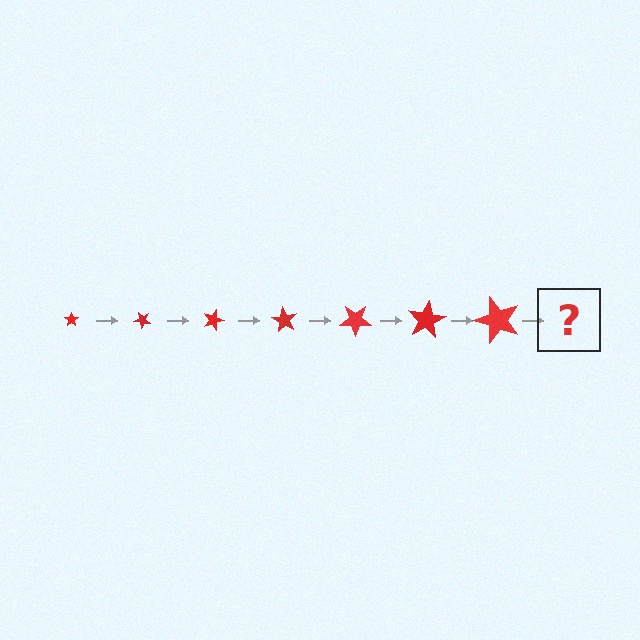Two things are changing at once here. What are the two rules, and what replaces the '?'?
The two rules are that the star grows larger each step and it rotates 45 degrees each step. The '?' should be a star, larger than the previous one and rotated 315 degrees from the start.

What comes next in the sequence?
The next element should be a star, larger than the previous one and rotated 315 degrees from the start.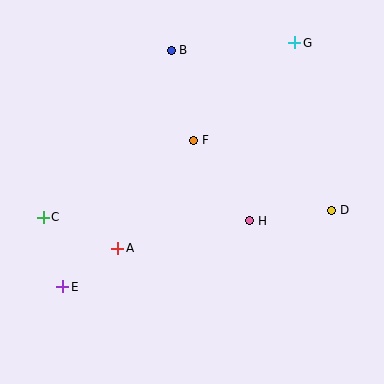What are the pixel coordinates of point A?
Point A is at (118, 248).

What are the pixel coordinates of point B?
Point B is at (171, 50).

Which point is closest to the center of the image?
Point F at (194, 140) is closest to the center.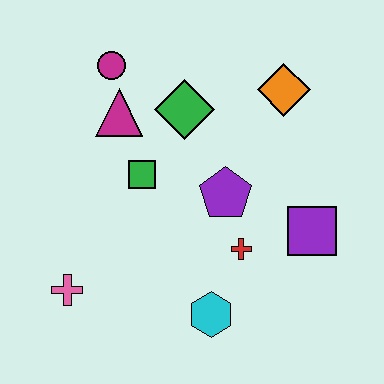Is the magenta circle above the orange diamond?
Yes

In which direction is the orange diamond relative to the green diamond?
The orange diamond is to the right of the green diamond.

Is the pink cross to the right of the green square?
No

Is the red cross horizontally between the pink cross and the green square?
No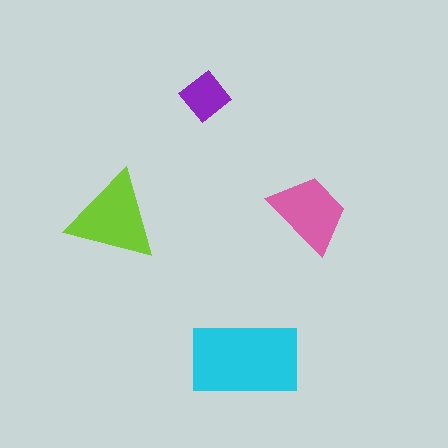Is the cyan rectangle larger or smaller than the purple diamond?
Larger.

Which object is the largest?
The cyan rectangle.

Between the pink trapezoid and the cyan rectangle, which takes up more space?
The cyan rectangle.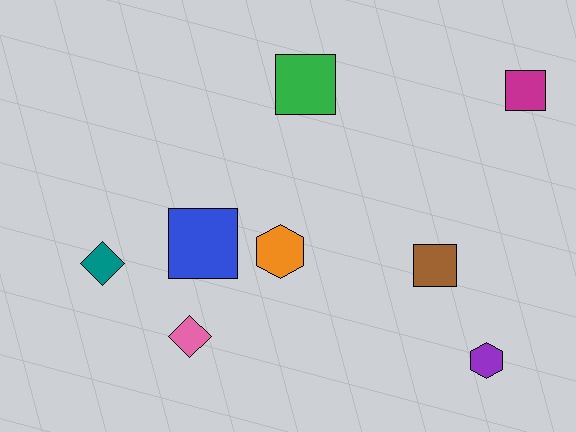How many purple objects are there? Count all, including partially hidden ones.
There is 1 purple object.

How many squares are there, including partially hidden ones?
There are 4 squares.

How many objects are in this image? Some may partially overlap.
There are 8 objects.